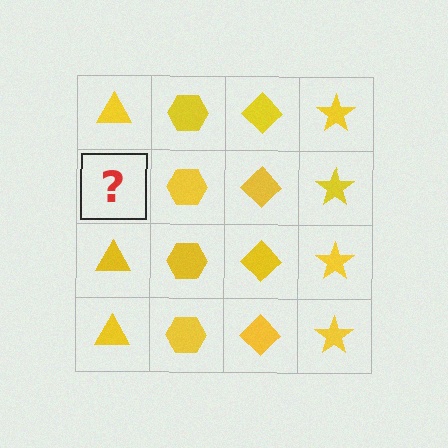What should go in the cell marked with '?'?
The missing cell should contain a yellow triangle.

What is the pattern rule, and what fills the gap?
The rule is that each column has a consistent shape. The gap should be filled with a yellow triangle.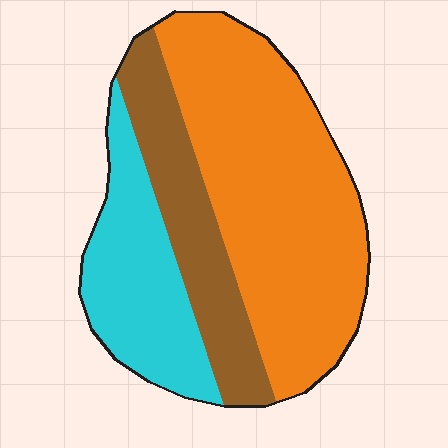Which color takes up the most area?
Orange, at roughly 55%.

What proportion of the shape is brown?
Brown covers roughly 20% of the shape.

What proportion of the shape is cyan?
Cyan covers around 25% of the shape.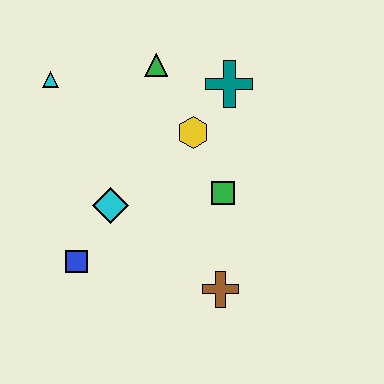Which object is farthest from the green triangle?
The brown cross is farthest from the green triangle.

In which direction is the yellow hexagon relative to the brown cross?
The yellow hexagon is above the brown cross.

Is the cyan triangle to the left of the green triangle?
Yes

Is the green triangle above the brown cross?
Yes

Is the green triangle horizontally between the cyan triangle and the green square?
Yes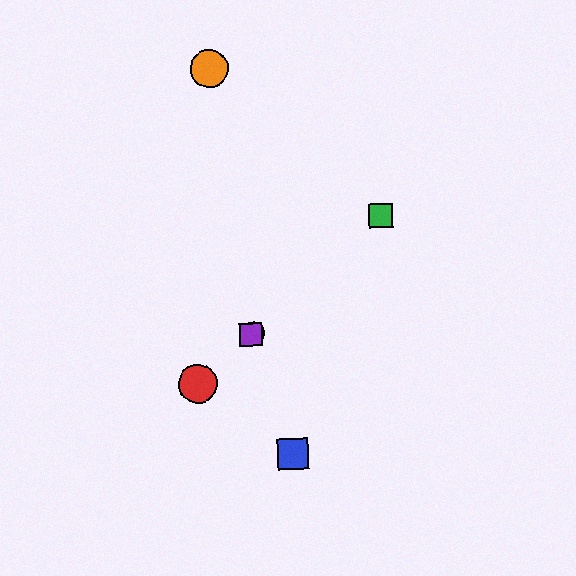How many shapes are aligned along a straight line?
4 shapes (the red circle, the green square, the yellow circle, the purple square) are aligned along a straight line.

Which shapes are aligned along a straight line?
The red circle, the green square, the yellow circle, the purple square are aligned along a straight line.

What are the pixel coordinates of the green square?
The green square is at (381, 215).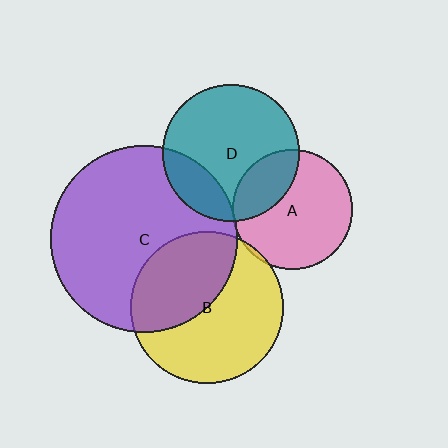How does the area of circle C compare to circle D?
Approximately 1.9 times.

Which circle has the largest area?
Circle C (purple).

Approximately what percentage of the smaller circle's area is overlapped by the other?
Approximately 20%.